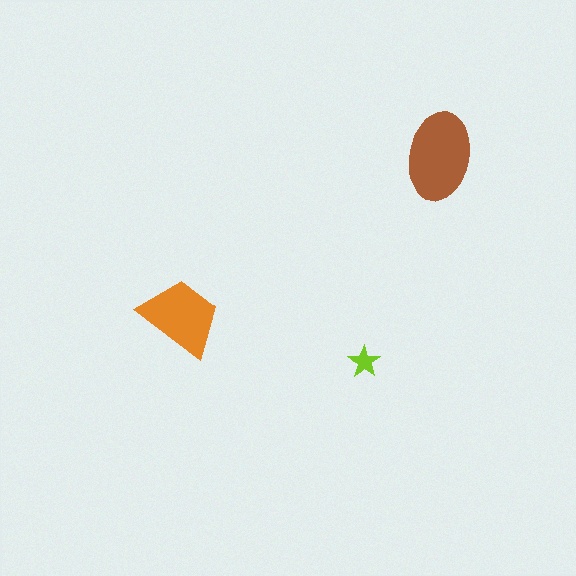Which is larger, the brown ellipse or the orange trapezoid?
The brown ellipse.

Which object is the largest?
The brown ellipse.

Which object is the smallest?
The lime star.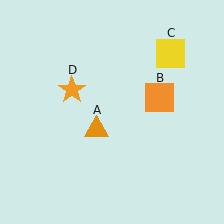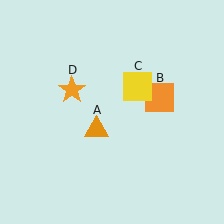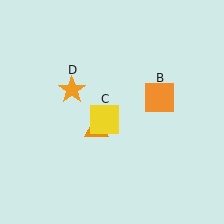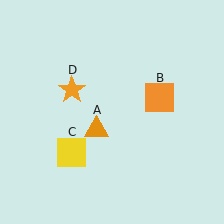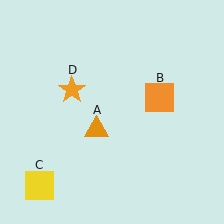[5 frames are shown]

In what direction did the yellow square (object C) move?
The yellow square (object C) moved down and to the left.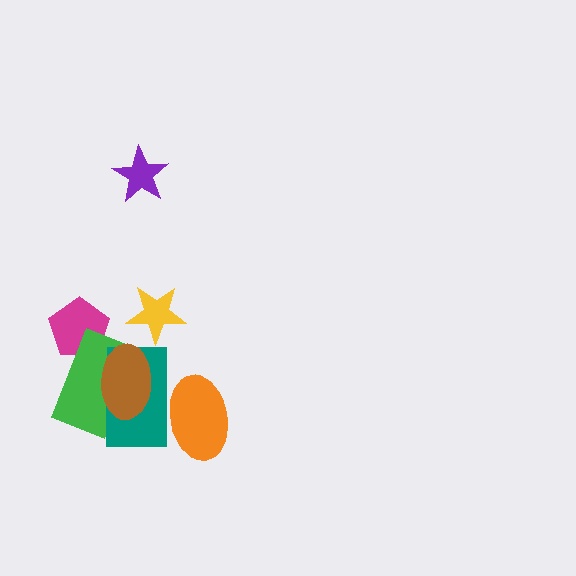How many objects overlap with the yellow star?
0 objects overlap with the yellow star.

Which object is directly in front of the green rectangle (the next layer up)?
The teal rectangle is directly in front of the green rectangle.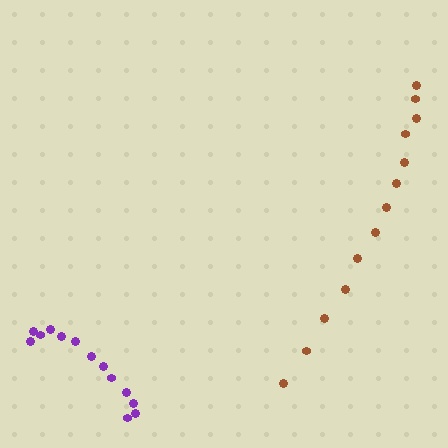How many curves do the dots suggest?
There are 2 distinct paths.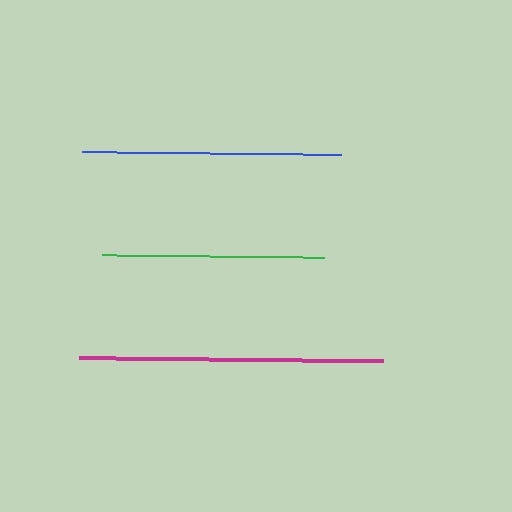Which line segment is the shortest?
The green line is the shortest at approximately 222 pixels.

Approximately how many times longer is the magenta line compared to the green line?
The magenta line is approximately 1.4 times the length of the green line.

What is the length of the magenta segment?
The magenta segment is approximately 304 pixels long.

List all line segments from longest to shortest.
From longest to shortest: magenta, blue, green.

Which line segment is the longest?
The magenta line is the longest at approximately 304 pixels.